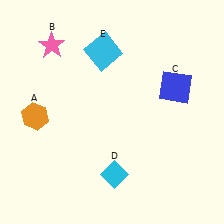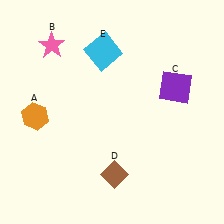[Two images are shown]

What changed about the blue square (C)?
In Image 1, C is blue. In Image 2, it changed to purple.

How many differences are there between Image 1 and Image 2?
There are 2 differences between the two images.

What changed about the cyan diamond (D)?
In Image 1, D is cyan. In Image 2, it changed to brown.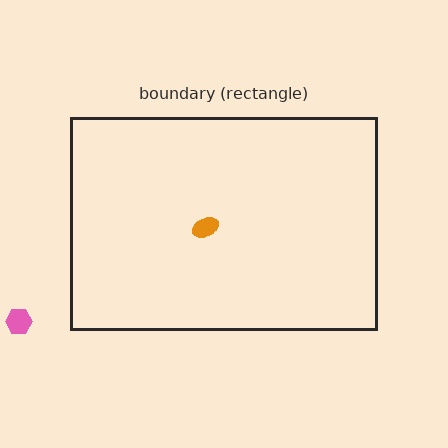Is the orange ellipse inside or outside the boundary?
Inside.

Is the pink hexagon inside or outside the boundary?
Outside.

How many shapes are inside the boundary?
1 inside, 1 outside.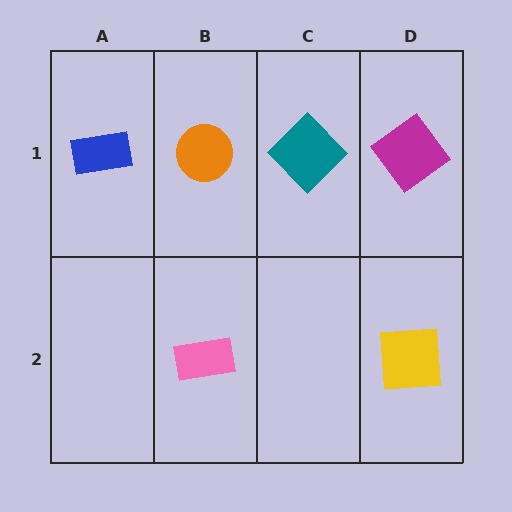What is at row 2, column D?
A yellow square.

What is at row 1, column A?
A blue rectangle.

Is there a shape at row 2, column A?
No, that cell is empty.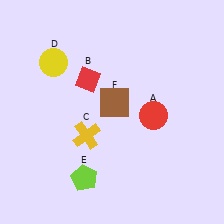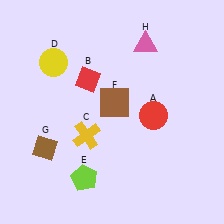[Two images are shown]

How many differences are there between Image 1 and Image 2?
There are 2 differences between the two images.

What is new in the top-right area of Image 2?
A pink triangle (H) was added in the top-right area of Image 2.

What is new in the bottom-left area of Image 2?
A brown diamond (G) was added in the bottom-left area of Image 2.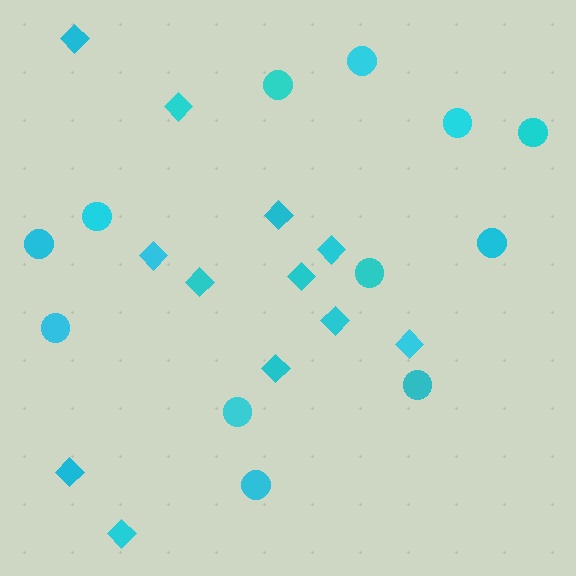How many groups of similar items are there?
There are 2 groups: one group of diamonds (12) and one group of circles (12).